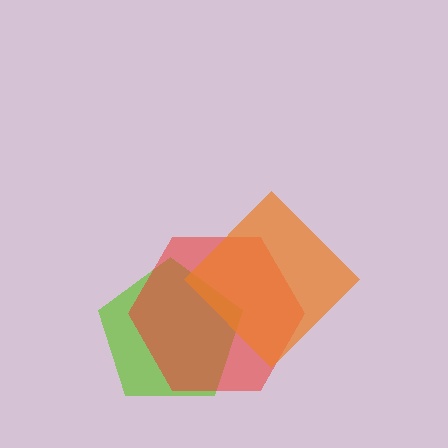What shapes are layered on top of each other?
The layered shapes are: a lime pentagon, a red hexagon, an orange diamond.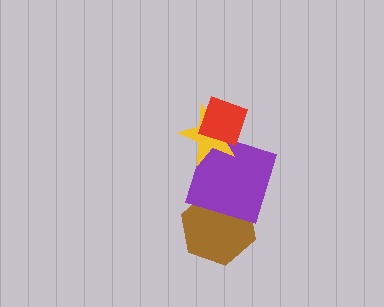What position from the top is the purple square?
The purple square is 3rd from the top.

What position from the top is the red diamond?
The red diamond is 1st from the top.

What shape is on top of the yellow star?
The red diamond is on top of the yellow star.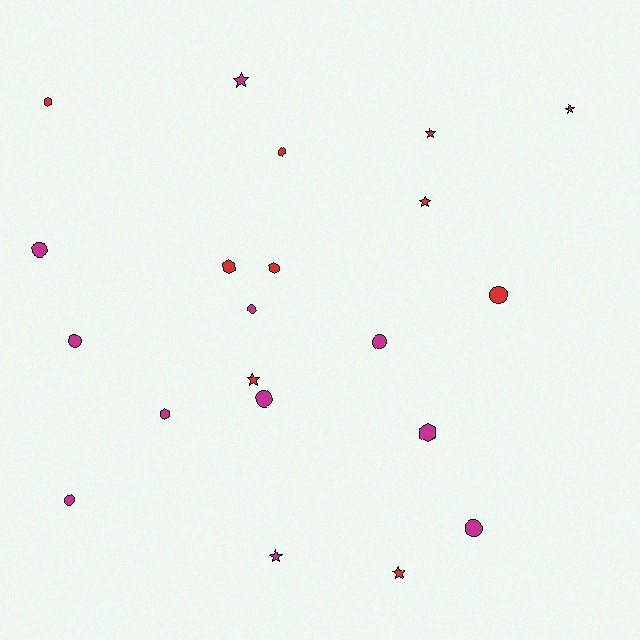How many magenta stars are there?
There are 2 magenta stars.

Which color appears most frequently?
Magenta, with 11 objects.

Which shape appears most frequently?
Circle, with 8 objects.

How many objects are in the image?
There are 21 objects.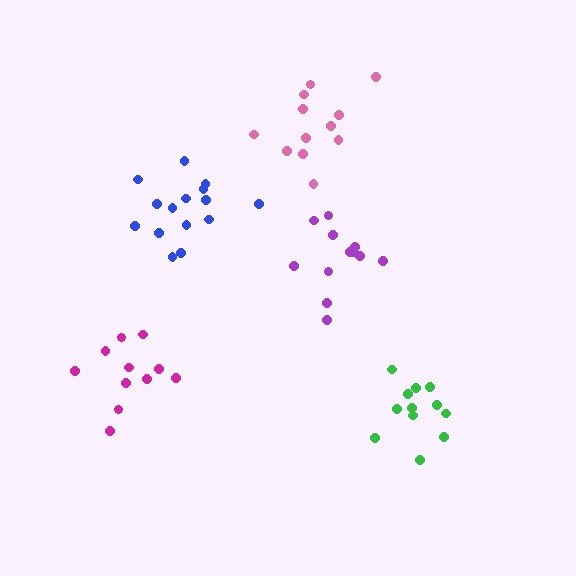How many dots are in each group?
Group 1: 12 dots, Group 2: 11 dots, Group 3: 12 dots, Group 4: 12 dots, Group 5: 15 dots (62 total).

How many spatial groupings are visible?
There are 5 spatial groupings.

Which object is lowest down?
The green cluster is bottommost.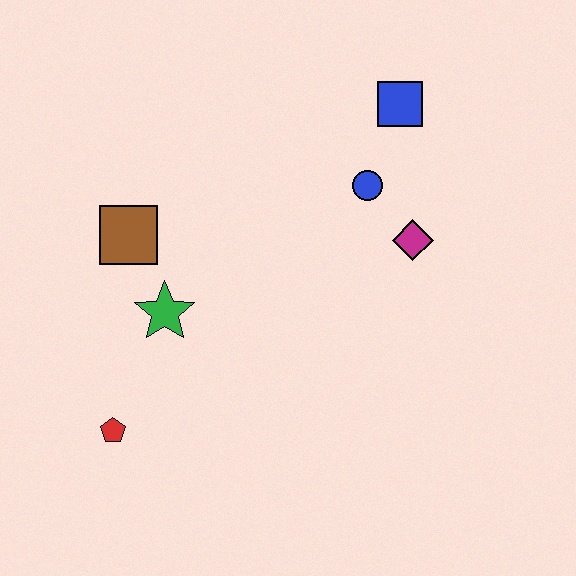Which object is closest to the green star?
The brown square is closest to the green star.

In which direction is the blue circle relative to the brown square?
The blue circle is to the right of the brown square.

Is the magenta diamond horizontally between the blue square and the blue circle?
No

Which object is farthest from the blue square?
The red pentagon is farthest from the blue square.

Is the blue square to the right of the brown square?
Yes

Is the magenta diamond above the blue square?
No